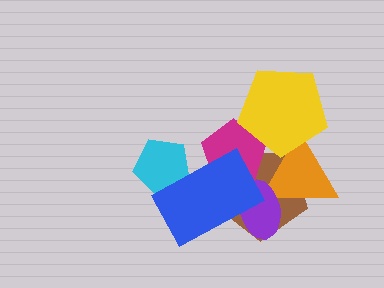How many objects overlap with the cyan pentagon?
1 object overlaps with the cyan pentagon.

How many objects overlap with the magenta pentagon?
4 objects overlap with the magenta pentagon.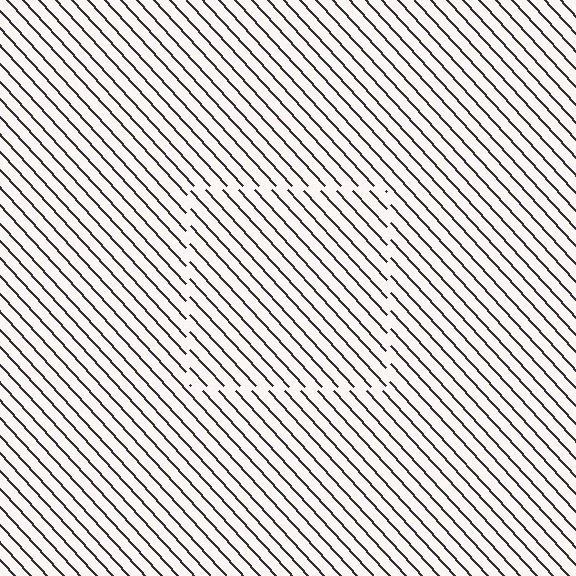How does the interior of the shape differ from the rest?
The interior of the shape contains the same grating, shifted by half a period — the contour is defined by the phase discontinuity where line-ends from the inner and outer gratings abut.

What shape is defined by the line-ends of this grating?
An illusory square. The interior of the shape contains the same grating, shifted by half a period — the contour is defined by the phase discontinuity where line-ends from the inner and outer gratings abut.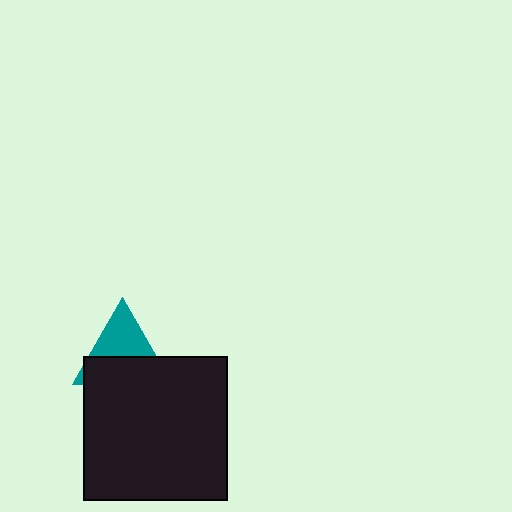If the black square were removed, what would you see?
You would see the complete teal triangle.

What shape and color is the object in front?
The object in front is a black square.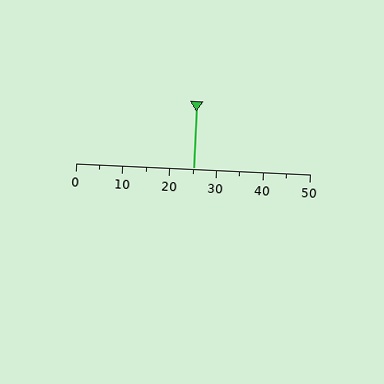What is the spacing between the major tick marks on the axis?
The major ticks are spaced 10 apart.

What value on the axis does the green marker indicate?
The marker indicates approximately 25.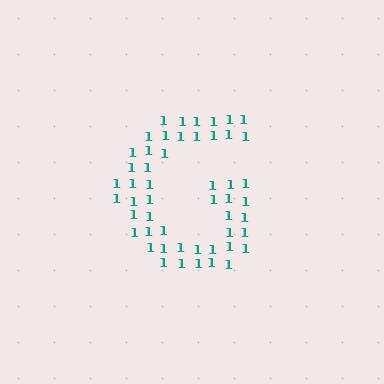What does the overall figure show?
The overall figure shows the letter G.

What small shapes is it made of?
It is made of small digit 1's.